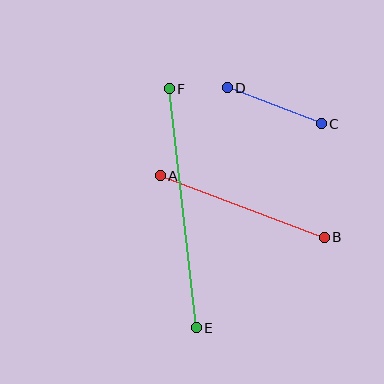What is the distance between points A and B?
The distance is approximately 175 pixels.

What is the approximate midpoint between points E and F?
The midpoint is at approximately (183, 208) pixels.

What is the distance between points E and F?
The distance is approximately 241 pixels.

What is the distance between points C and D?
The distance is approximately 100 pixels.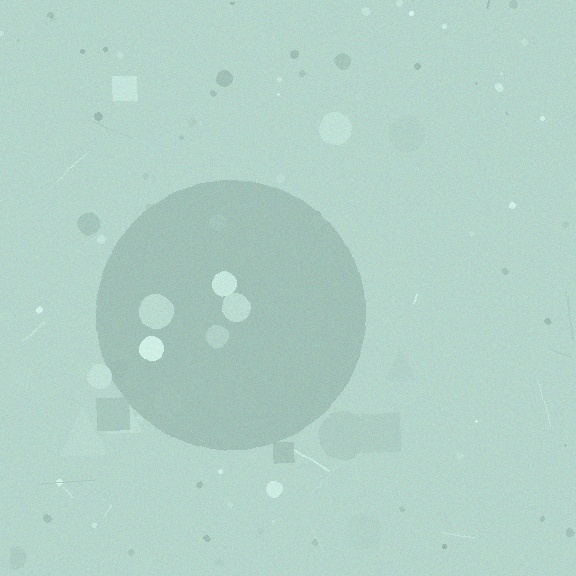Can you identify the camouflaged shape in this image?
The camouflaged shape is a circle.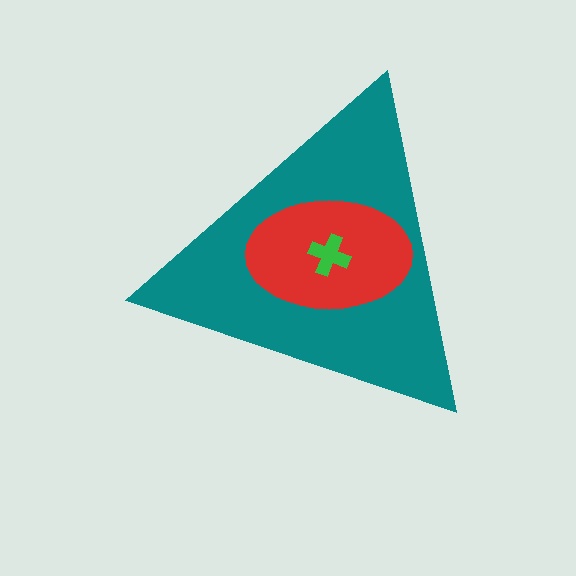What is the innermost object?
The green cross.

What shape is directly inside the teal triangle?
The red ellipse.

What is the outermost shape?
The teal triangle.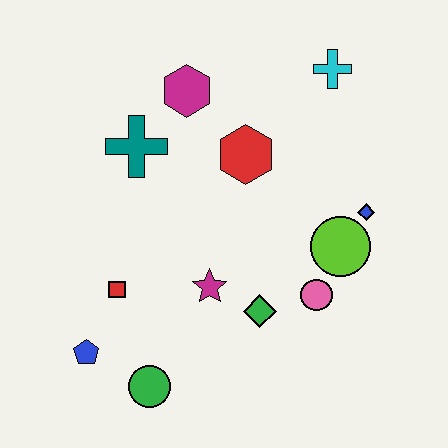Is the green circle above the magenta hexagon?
No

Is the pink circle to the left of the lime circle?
Yes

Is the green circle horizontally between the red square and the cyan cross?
Yes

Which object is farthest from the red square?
The cyan cross is farthest from the red square.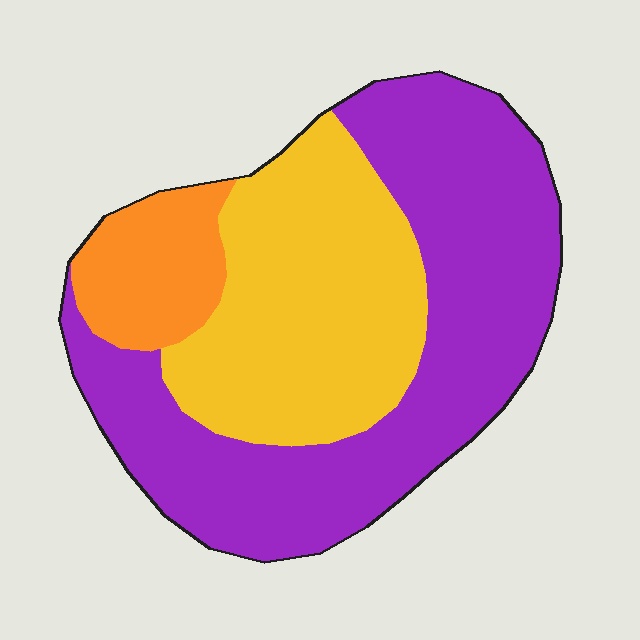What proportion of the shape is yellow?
Yellow takes up about one third (1/3) of the shape.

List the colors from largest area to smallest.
From largest to smallest: purple, yellow, orange.